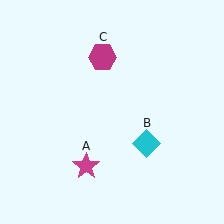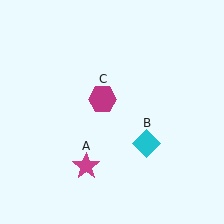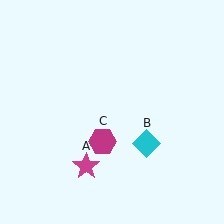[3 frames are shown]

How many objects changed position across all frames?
1 object changed position: magenta hexagon (object C).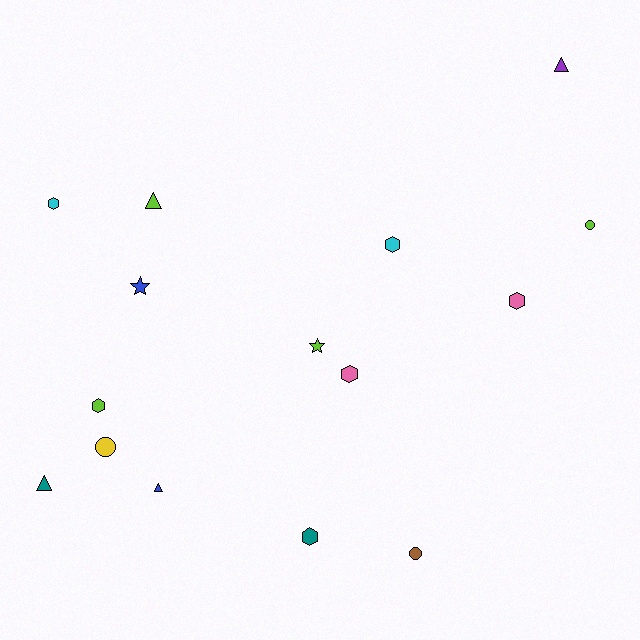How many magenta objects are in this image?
There are no magenta objects.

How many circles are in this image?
There are 3 circles.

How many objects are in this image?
There are 15 objects.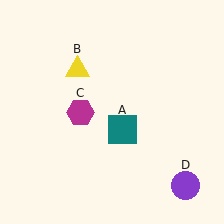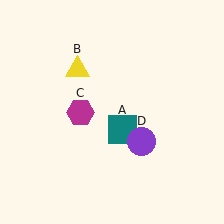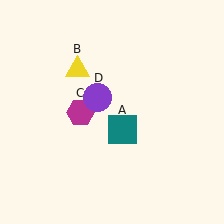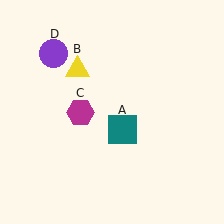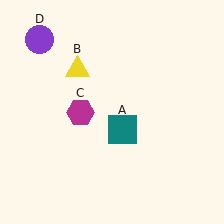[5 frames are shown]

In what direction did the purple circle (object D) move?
The purple circle (object D) moved up and to the left.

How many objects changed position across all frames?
1 object changed position: purple circle (object D).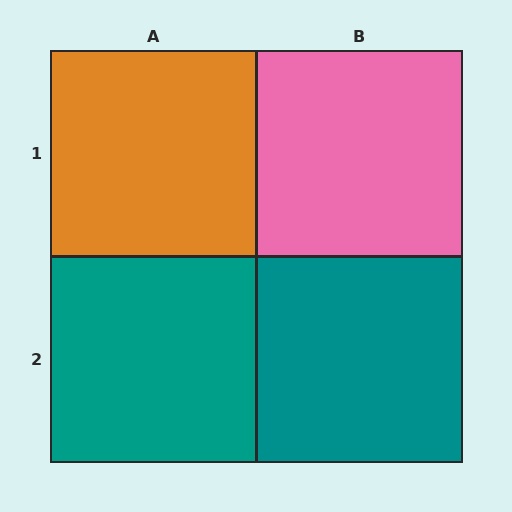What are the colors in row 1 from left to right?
Orange, pink.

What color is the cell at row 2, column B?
Teal.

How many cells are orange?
1 cell is orange.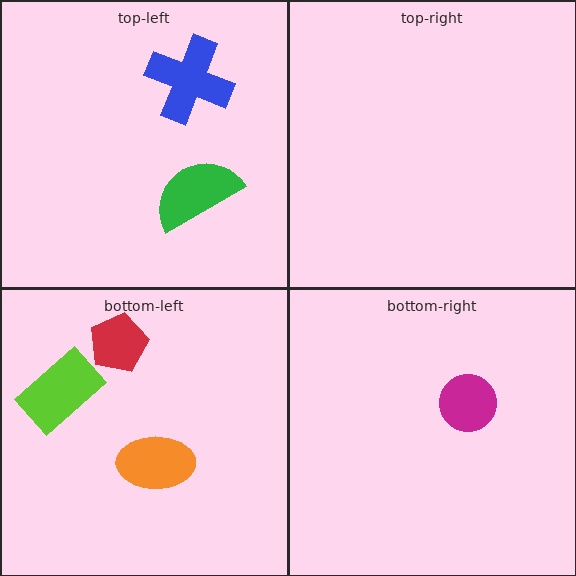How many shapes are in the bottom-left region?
3.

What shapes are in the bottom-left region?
The lime rectangle, the orange ellipse, the red pentagon.